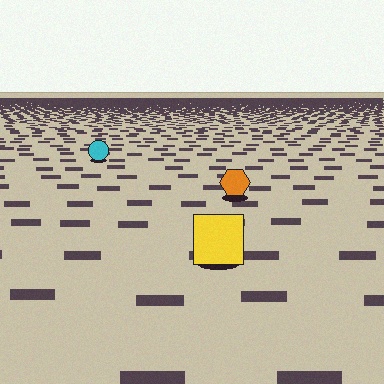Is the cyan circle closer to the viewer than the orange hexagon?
No. The orange hexagon is closer — you can tell from the texture gradient: the ground texture is coarser near it.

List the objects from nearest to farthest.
From nearest to farthest: the yellow square, the orange hexagon, the cyan circle.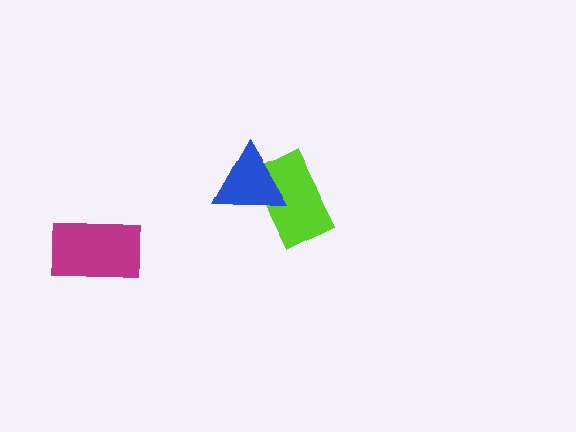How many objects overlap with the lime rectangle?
1 object overlaps with the lime rectangle.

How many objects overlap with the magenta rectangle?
0 objects overlap with the magenta rectangle.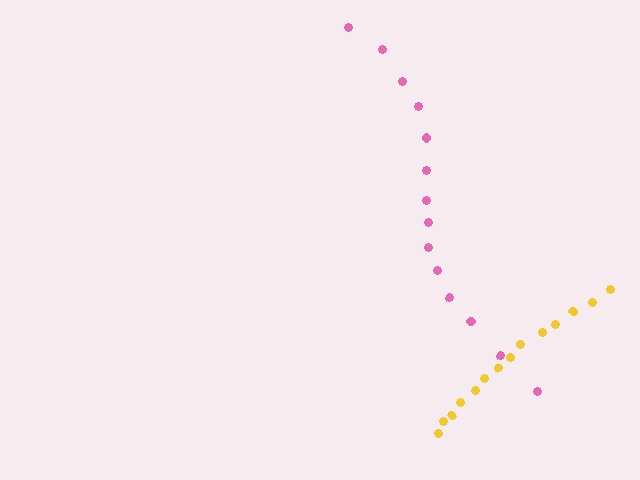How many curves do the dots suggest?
There are 2 distinct paths.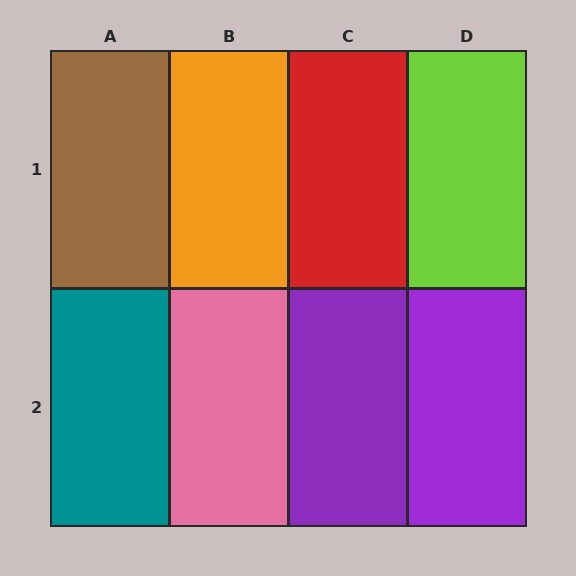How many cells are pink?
1 cell is pink.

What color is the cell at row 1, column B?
Orange.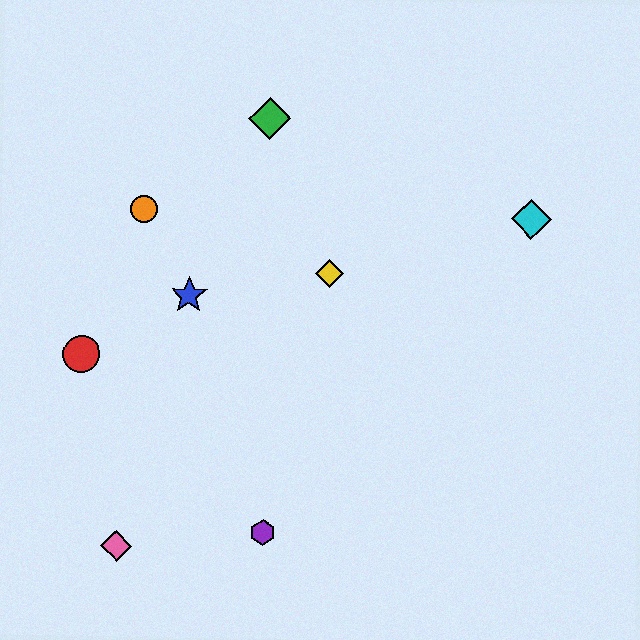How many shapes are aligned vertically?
2 shapes (the green diamond, the purple hexagon) are aligned vertically.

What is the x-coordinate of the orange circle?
The orange circle is at x≈144.